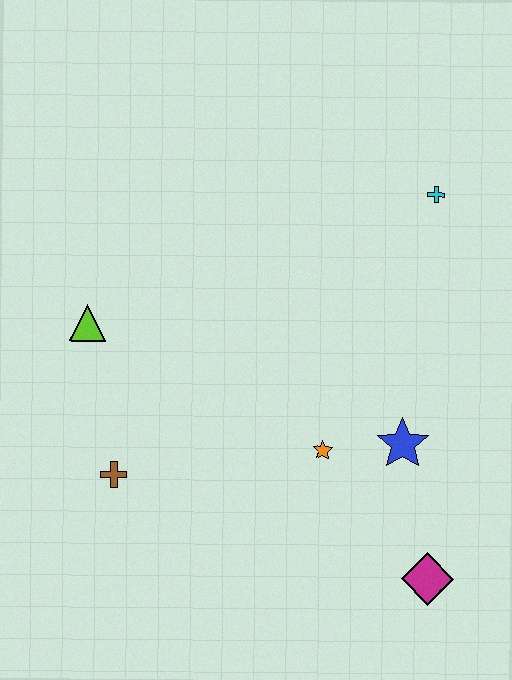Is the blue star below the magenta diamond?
No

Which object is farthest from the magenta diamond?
The lime triangle is farthest from the magenta diamond.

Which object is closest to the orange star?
The blue star is closest to the orange star.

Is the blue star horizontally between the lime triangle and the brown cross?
No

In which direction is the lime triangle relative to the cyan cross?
The lime triangle is to the left of the cyan cross.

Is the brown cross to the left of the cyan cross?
Yes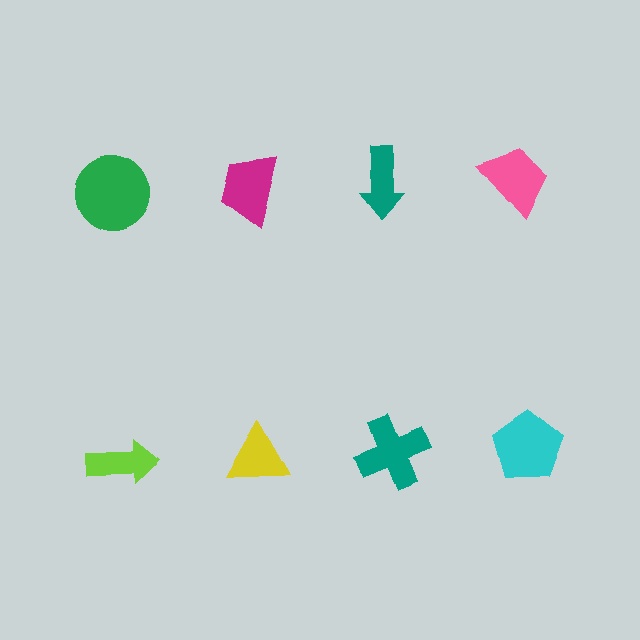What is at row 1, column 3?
A teal arrow.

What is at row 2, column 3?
A teal cross.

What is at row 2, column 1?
A lime arrow.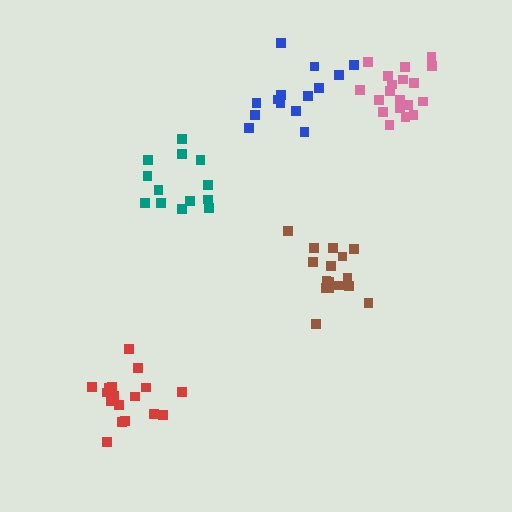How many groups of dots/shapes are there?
There are 5 groups.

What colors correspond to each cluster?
The clusters are colored: teal, brown, red, pink, blue.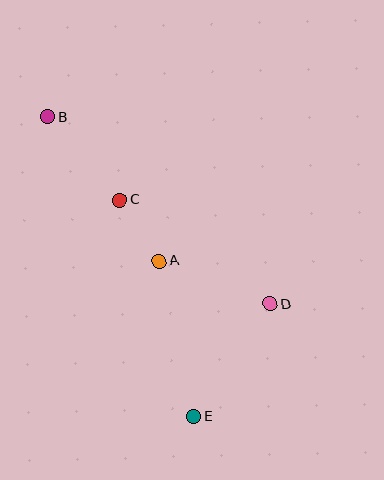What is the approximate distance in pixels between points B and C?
The distance between B and C is approximately 110 pixels.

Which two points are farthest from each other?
Points B and E are farthest from each other.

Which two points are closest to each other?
Points A and C are closest to each other.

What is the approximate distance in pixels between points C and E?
The distance between C and E is approximately 229 pixels.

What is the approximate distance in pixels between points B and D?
The distance between B and D is approximately 291 pixels.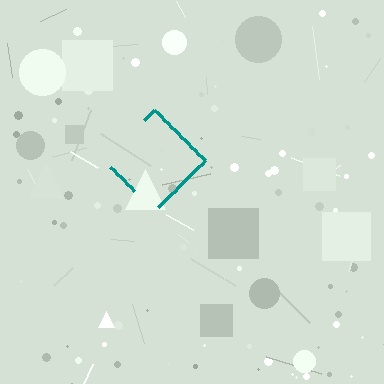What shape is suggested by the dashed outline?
The dashed outline suggests a diamond.